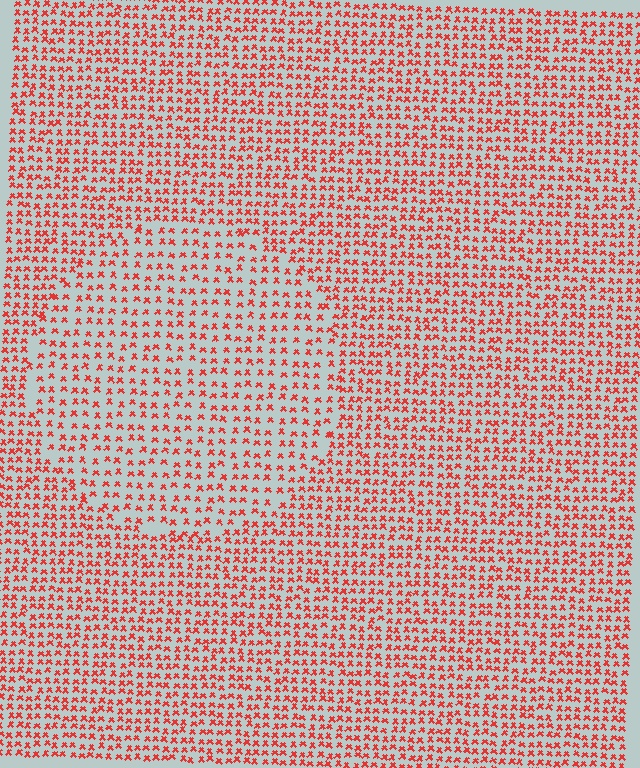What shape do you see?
I see a circle.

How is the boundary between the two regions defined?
The boundary is defined by a change in element density (approximately 1.6x ratio). All elements are the same color, size, and shape.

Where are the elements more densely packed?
The elements are more densely packed outside the circle boundary.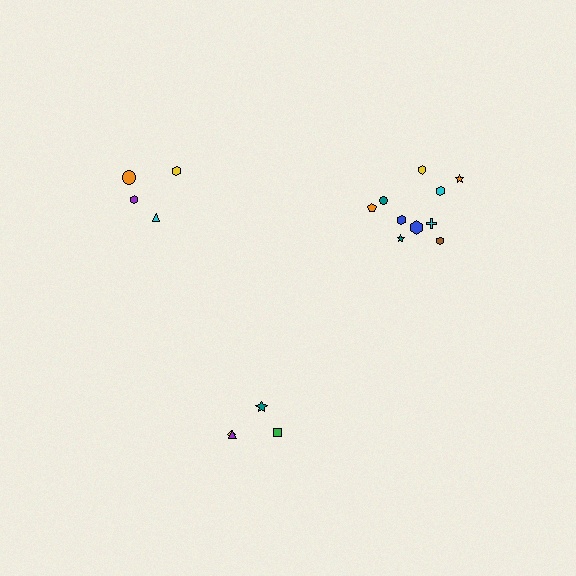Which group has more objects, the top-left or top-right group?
The top-right group.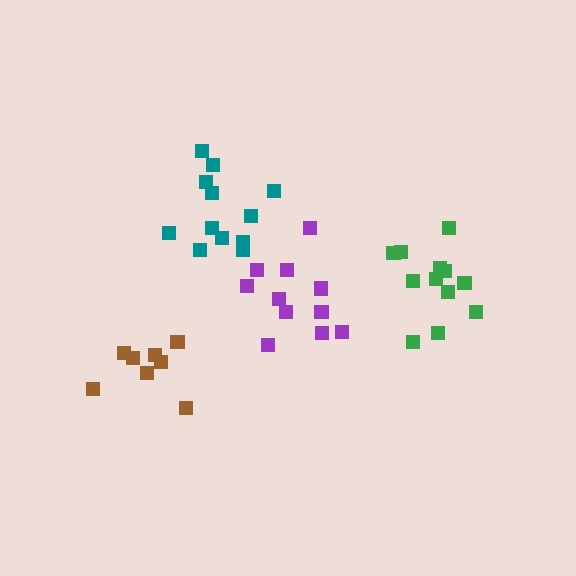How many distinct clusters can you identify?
There are 4 distinct clusters.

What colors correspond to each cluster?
The clusters are colored: green, brown, purple, teal.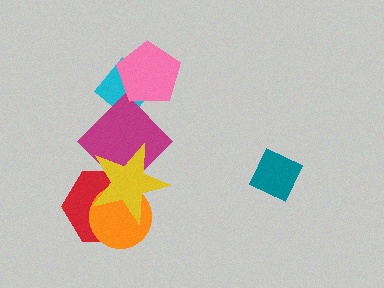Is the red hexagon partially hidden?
Yes, it is partially covered by another shape.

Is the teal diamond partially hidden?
No, no other shape covers it.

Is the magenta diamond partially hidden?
Yes, it is partially covered by another shape.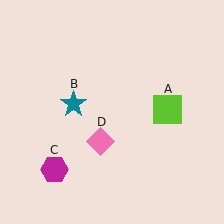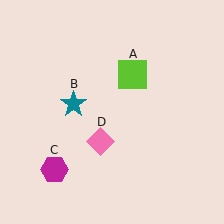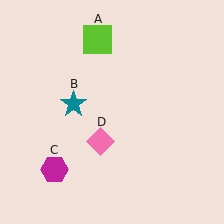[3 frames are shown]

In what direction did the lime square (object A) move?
The lime square (object A) moved up and to the left.